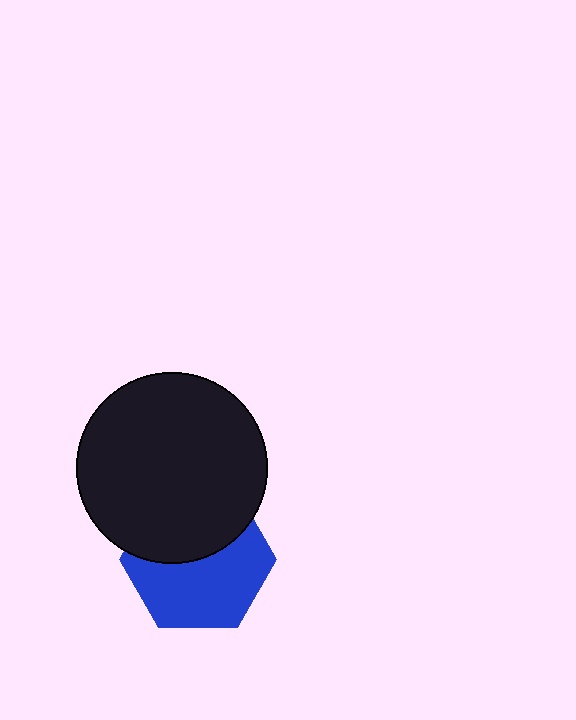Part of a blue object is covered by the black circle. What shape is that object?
It is a hexagon.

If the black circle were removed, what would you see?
You would see the complete blue hexagon.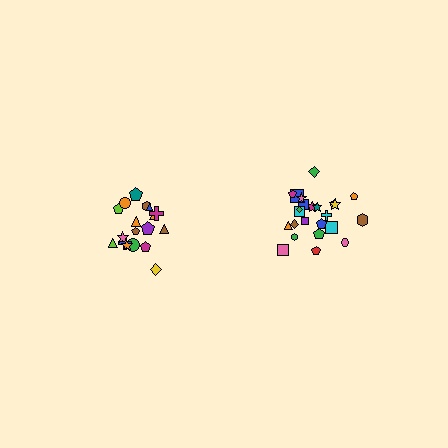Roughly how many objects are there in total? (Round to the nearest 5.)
Roughly 45 objects in total.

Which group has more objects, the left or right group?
The right group.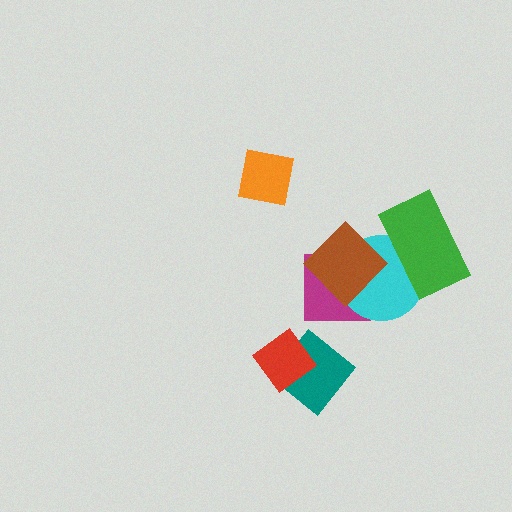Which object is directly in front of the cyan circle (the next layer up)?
The brown diamond is directly in front of the cyan circle.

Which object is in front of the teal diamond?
The red diamond is in front of the teal diamond.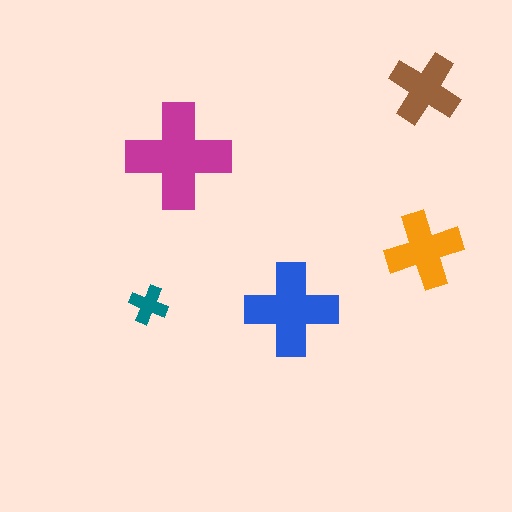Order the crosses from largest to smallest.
the magenta one, the blue one, the orange one, the brown one, the teal one.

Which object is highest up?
The brown cross is topmost.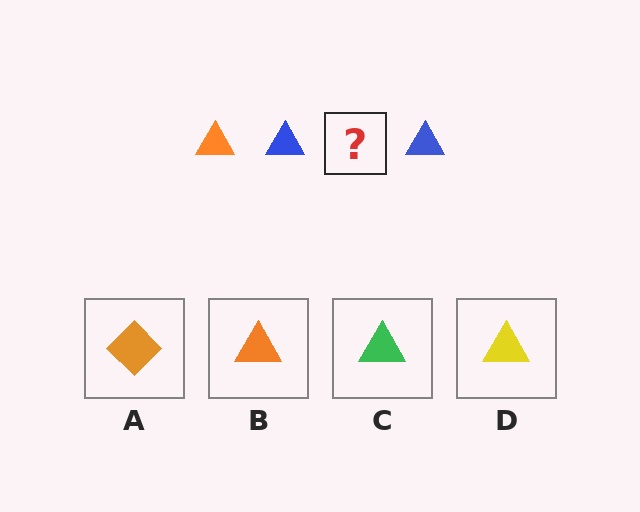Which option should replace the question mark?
Option B.